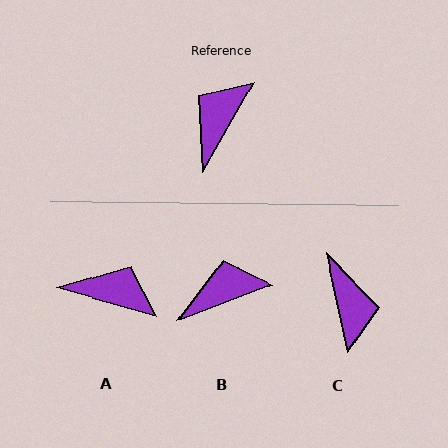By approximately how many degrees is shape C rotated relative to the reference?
Approximately 138 degrees clockwise.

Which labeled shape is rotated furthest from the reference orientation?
C, about 138 degrees away.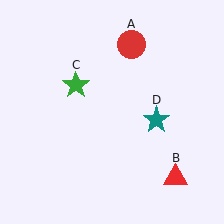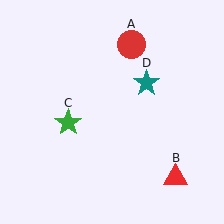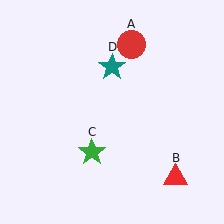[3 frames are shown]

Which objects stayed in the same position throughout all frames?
Red circle (object A) and red triangle (object B) remained stationary.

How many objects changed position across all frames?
2 objects changed position: green star (object C), teal star (object D).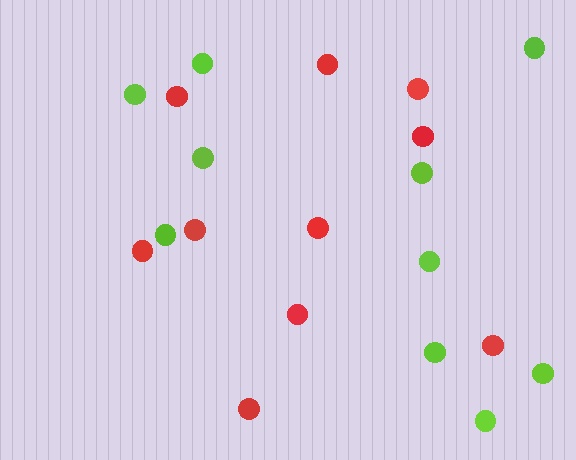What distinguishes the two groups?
There are 2 groups: one group of red circles (10) and one group of lime circles (10).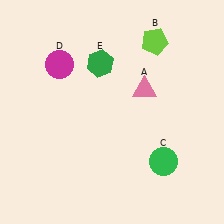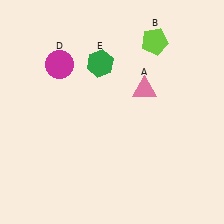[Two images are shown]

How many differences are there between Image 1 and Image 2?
There is 1 difference between the two images.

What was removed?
The green circle (C) was removed in Image 2.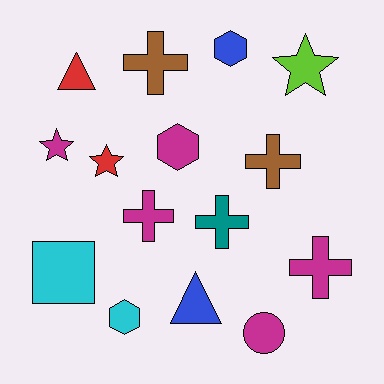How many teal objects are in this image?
There is 1 teal object.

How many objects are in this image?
There are 15 objects.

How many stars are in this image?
There are 3 stars.